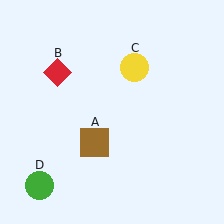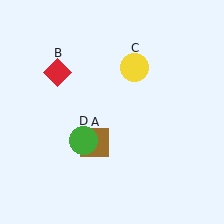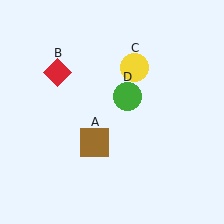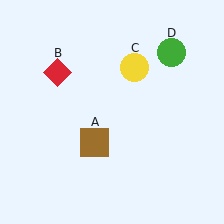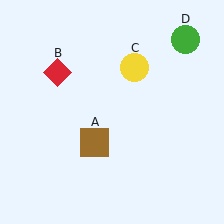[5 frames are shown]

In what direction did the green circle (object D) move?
The green circle (object D) moved up and to the right.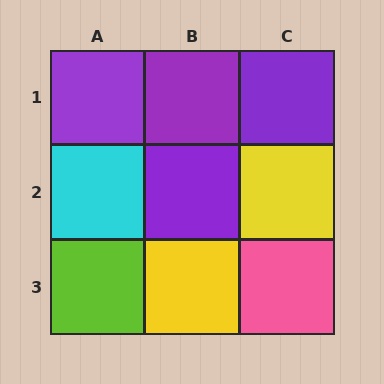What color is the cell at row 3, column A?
Lime.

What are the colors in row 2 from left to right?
Cyan, purple, yellow.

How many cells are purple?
4 cells are purple.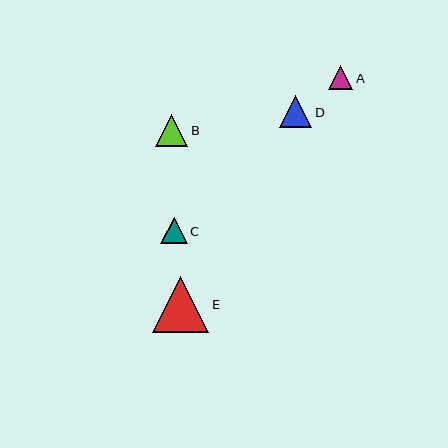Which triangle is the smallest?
Triangle A is the smallest with a size of approximately 24 pixels.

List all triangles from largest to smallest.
From largest to smallest: E, B, D, C, A.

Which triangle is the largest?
Triangle E is the largest with a size of approximately 56 pixels.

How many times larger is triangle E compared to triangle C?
Triangle E is approximately 2.1 times the size of triangle C.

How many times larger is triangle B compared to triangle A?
Triangle B is approximately 1.3 times the size of triangle A.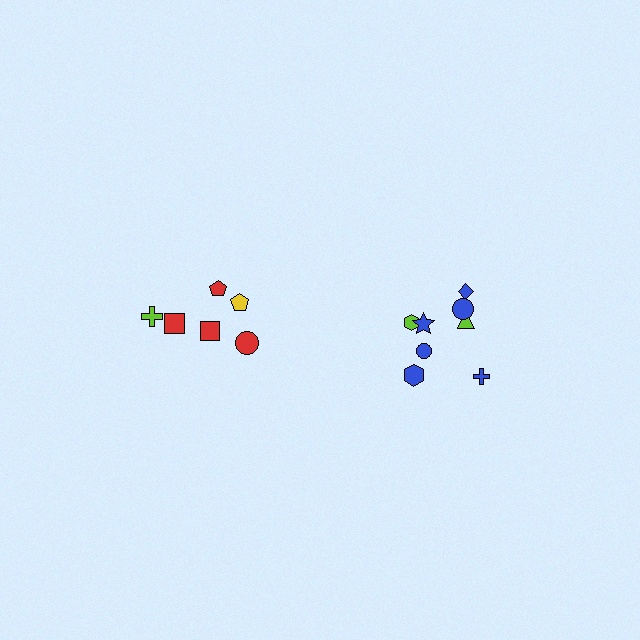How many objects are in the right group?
There are 8 objects.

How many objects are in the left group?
There are 6 objects.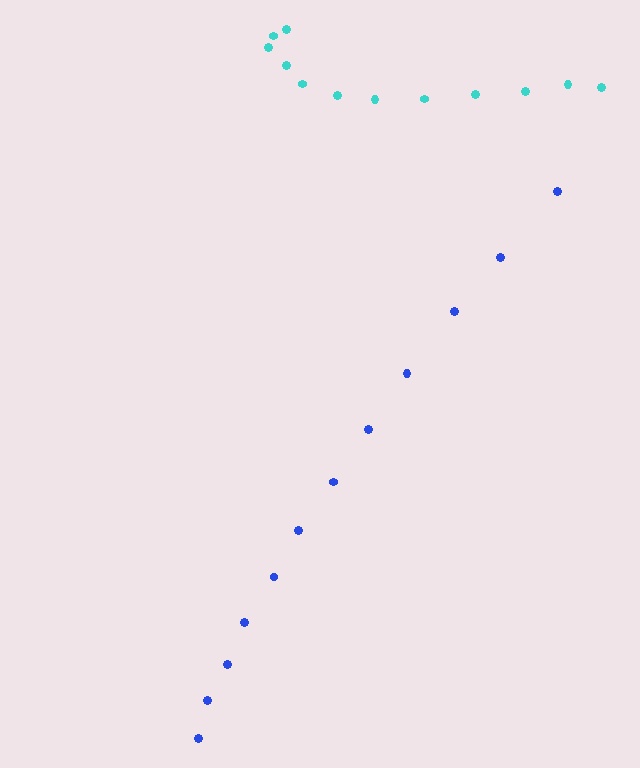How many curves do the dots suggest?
There are 2 distinct paths.